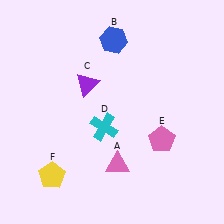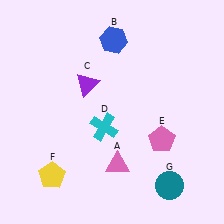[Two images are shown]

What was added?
A teal circle (G) was added in Image 2.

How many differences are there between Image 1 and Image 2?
There is 1 difference between the two images.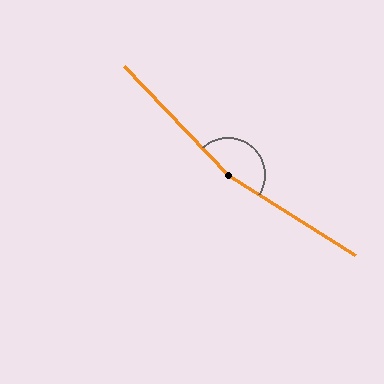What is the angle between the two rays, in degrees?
Approximately 166 degrees.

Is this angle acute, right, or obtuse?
It is obtuse.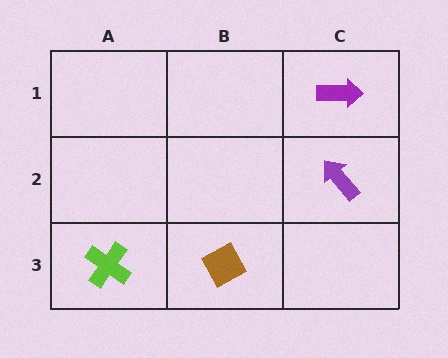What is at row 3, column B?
A brown diamond.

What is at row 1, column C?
A purple arrow.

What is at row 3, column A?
A lime cross.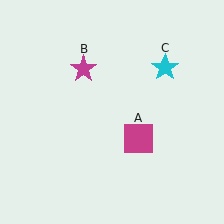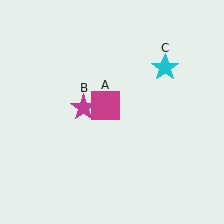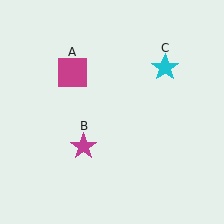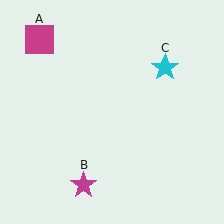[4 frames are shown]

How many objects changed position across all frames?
2 objects changed position: magenta square (object A), magenta star (object B).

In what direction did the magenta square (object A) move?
The magenta square (object A) moved up and to the left.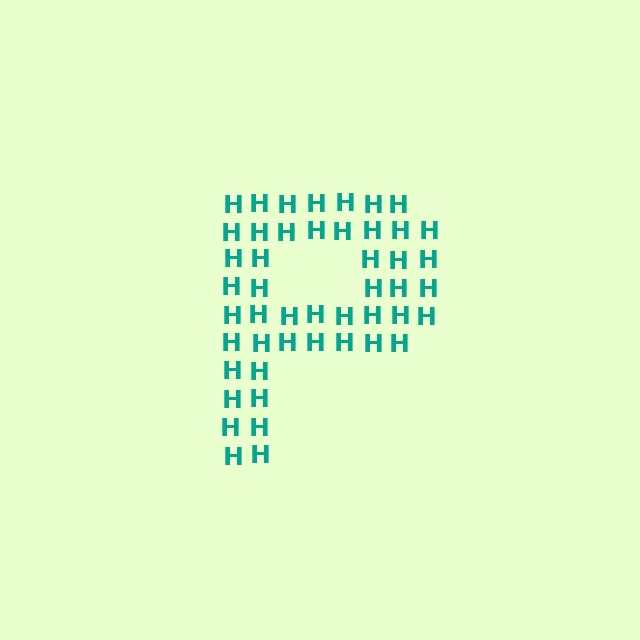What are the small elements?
The small elements are letter H's.